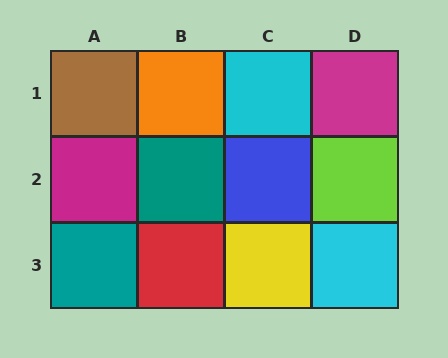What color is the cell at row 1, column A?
Brown.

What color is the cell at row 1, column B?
Orange.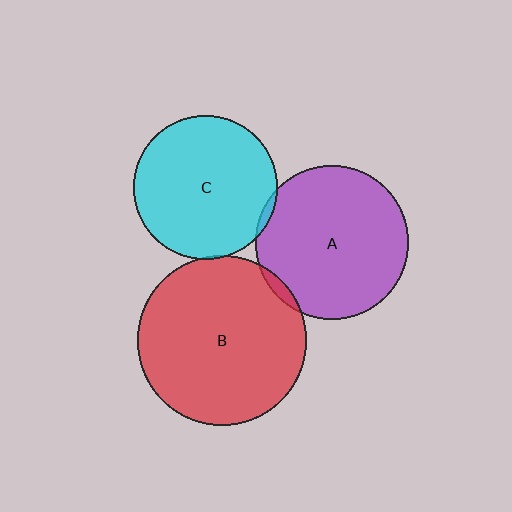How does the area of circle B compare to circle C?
Approximately 1.4 times.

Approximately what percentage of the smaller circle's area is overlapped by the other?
Approximately 5%.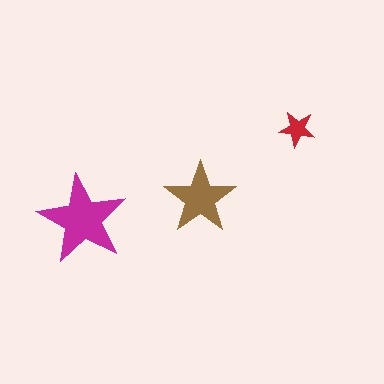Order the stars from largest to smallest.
the magenta one, the brown one, the red one.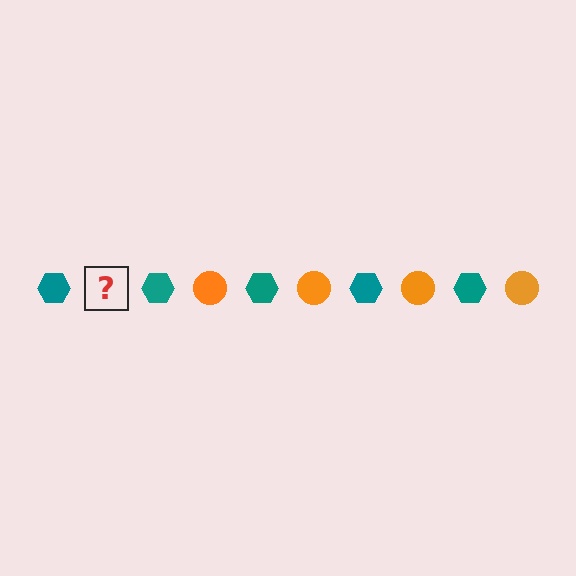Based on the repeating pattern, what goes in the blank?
The blank should be an orange circle.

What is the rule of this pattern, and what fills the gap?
The rule is that the pattern alternates between teal hexagon and orange circle. The gap should be filled with an orange circle.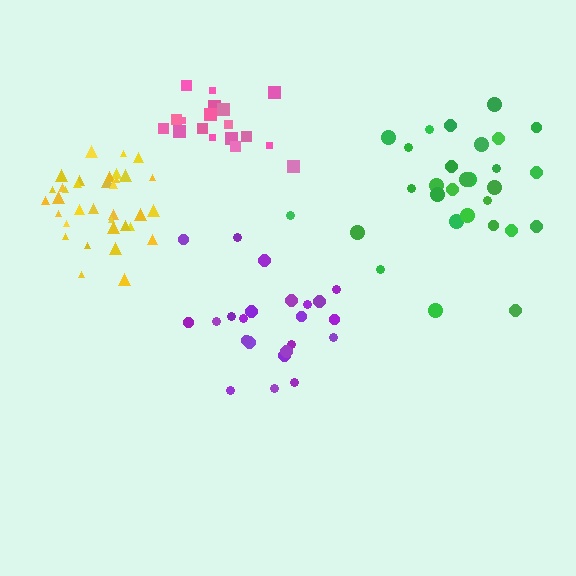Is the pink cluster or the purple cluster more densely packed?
Pink.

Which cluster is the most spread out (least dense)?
Green.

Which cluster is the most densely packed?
Yellow.